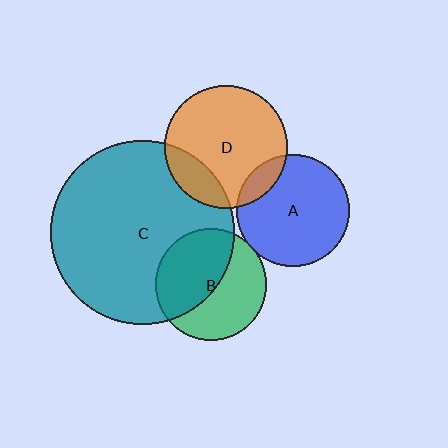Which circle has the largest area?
Circle C (teal).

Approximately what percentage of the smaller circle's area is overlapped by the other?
Approximately 5%.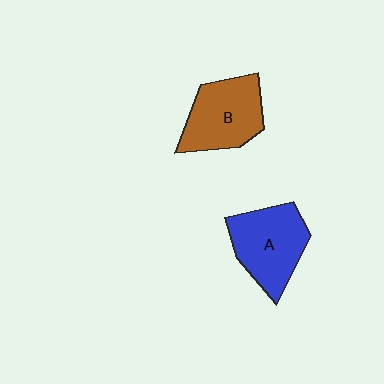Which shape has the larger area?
Shape A (blue).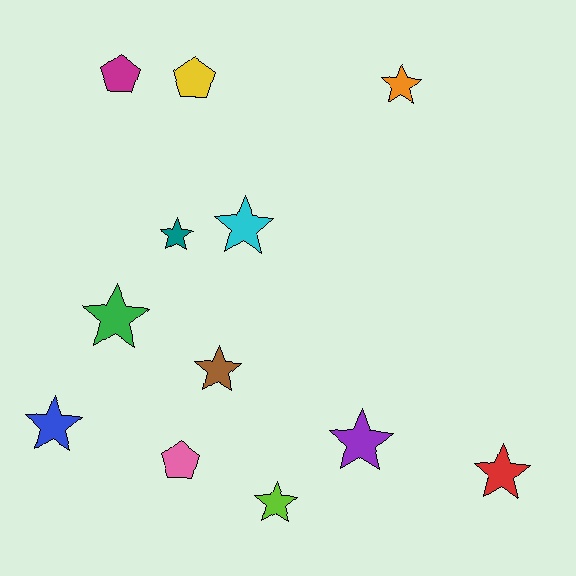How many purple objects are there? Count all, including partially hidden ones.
There is 1 purple object.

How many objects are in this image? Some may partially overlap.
There are 12 objects.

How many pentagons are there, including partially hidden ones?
There are 3 pentagons.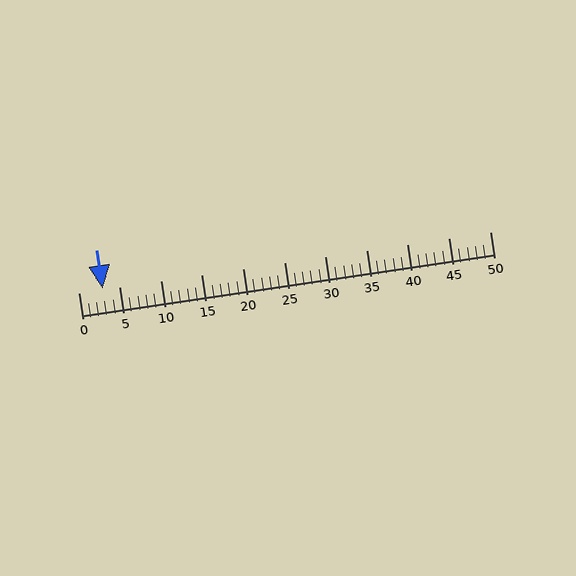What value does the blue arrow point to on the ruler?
The blue arrow points to approximately 3.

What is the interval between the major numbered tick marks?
The major tick marks are spaced 5 units apart.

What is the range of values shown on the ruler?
The ruler shows values from 0 to 50.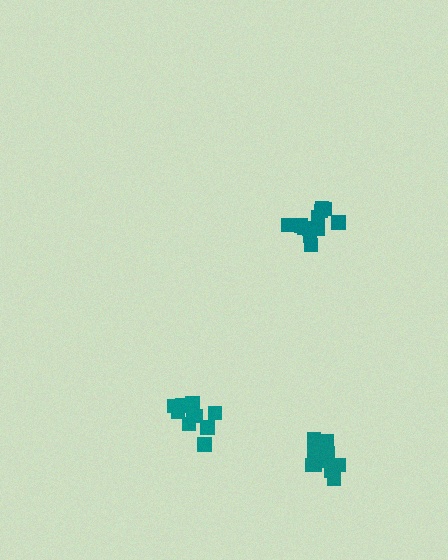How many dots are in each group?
Group 1: 10 dots, Group 2: 13 dots, Group 3: 15 dots (38 total).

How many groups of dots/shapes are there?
There are 3 groups.